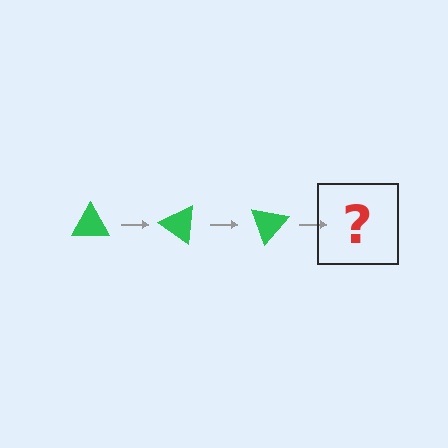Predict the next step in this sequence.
The next step is a green triangle rotated 105 degrees.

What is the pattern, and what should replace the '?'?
The pattern is that the triangle rotates 35 degrees each step. The '?' should be a green triangle rotated 105 degrees.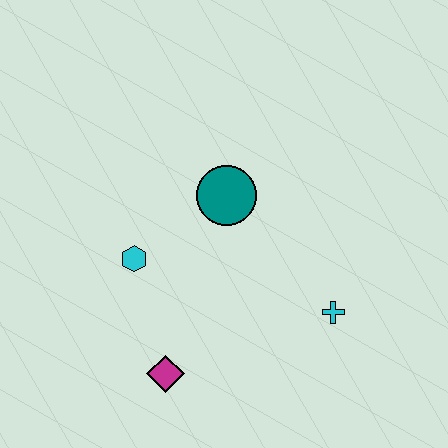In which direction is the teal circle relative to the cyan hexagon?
The teal circle is to the right of the cyan hexagon.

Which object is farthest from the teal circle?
The magenta diamond is farthest from the teal circle.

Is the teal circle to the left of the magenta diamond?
No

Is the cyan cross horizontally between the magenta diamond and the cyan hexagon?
No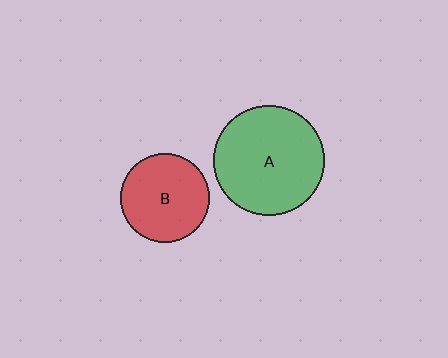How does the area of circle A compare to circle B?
Approximately 1.5 times.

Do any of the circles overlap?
No, none of the circles overlap.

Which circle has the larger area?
Circle A (green).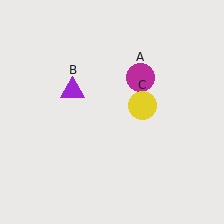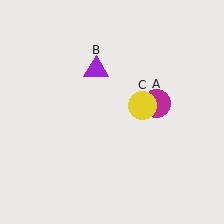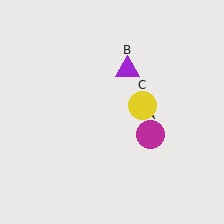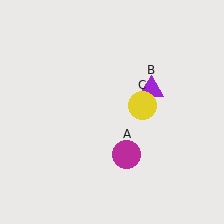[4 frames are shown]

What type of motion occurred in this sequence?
The magenta circle (object A), purple triangle (object B) rotated clockwise around the center of the scene.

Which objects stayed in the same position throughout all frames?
Yellow circle (object C) remained stationary.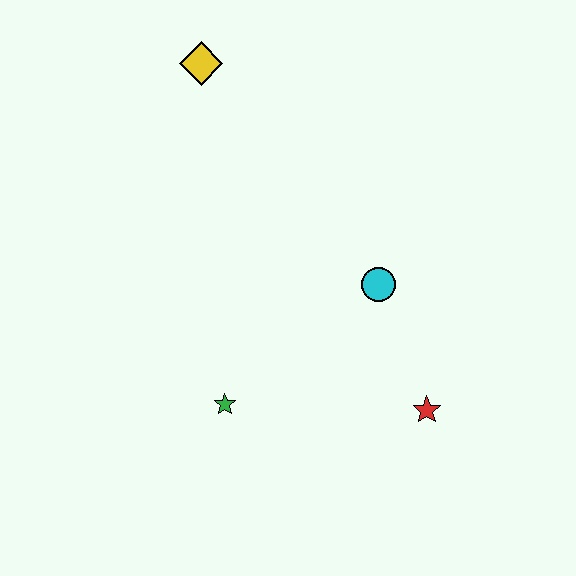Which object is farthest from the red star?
The yellow diamond is farthest from the red star.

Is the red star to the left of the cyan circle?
No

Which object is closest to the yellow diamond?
The cyan circle is closest to the yellow diamond.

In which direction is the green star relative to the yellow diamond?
The green star is below the yellow diamond.